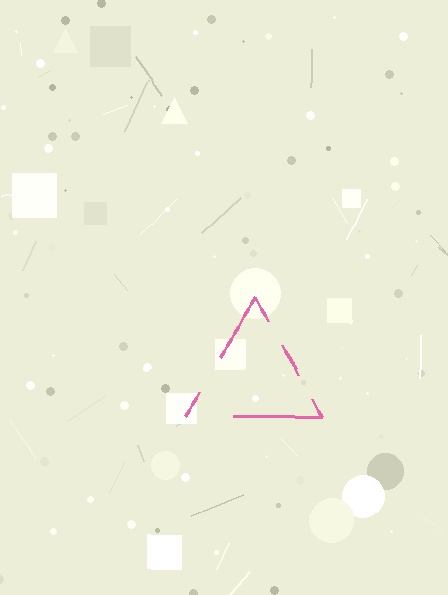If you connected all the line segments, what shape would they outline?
They would outline a triangle.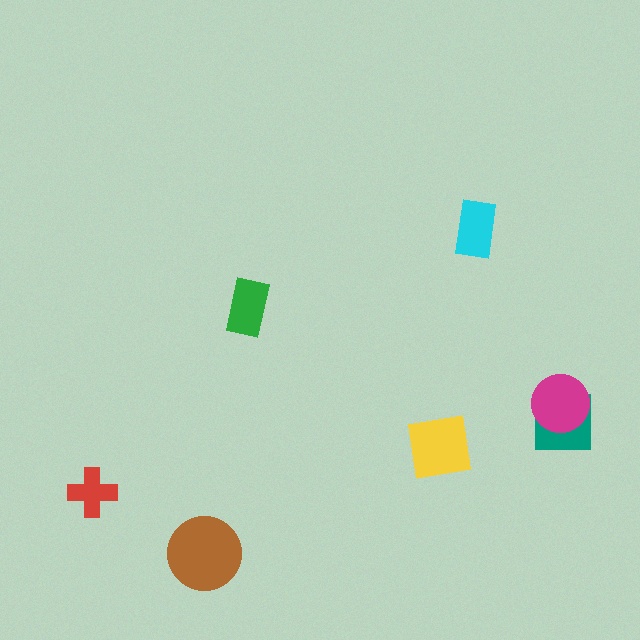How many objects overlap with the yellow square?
0 objects overlap with the yellow square.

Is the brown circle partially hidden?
No, no other shape covers it.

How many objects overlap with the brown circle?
0 objects overlap with the brown circle.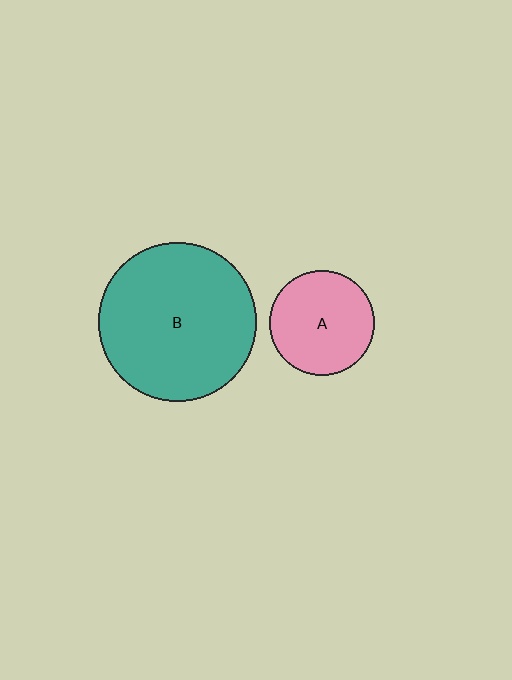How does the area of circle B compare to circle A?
Approximately 2.3 times.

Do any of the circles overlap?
No, none of the circles overlap.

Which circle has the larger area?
Circle B (teal).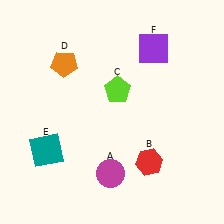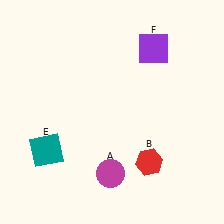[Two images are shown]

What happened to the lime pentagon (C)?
The lime pentagon (C) was removed in Image 2. It was in the top-right area of Image 1.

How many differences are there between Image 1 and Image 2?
There are 2 differences between the two images.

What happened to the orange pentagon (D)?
The orange pentagon (D) was removed in Image 2. It was in the top-left area of Image 1.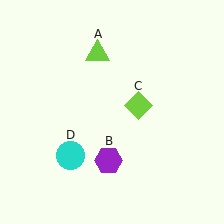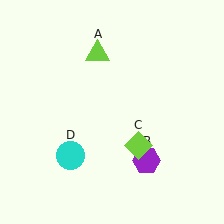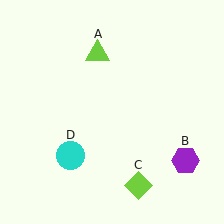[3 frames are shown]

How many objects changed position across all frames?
2 objects changed position: purple hexagon (object B), lime diamond (object C).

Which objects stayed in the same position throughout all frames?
Lime triangle (object A) and cyan circle (object D) remained stationary.